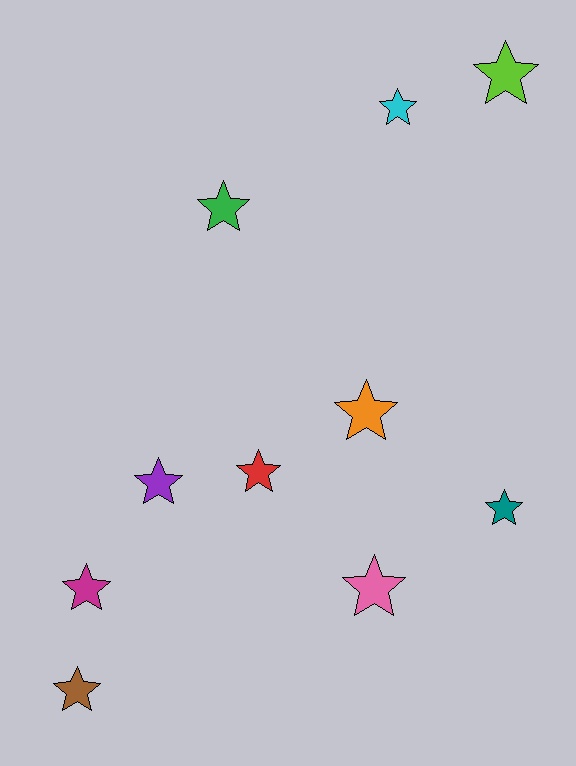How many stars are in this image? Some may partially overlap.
There are 10 stars.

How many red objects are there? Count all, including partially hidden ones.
There is 1 red object.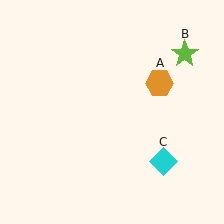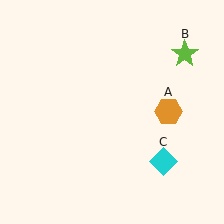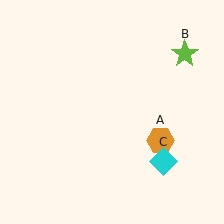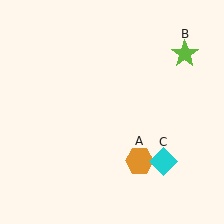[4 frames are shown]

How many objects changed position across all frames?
1 object changed position: orange hexagon (object A).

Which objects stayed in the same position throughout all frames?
Lime star (object B) and cyan diamond (object C) remained stationary.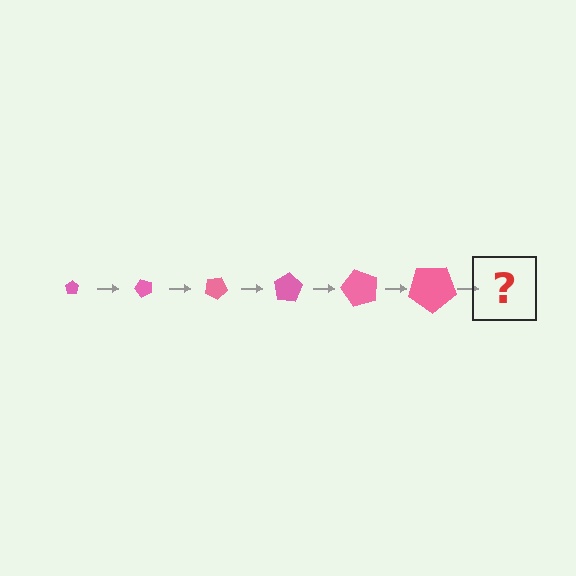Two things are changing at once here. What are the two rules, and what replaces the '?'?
The two rules are that the pentagon grows larger each step and it rotates 50 degrees each step. The '?' should be a pentagon, larger than the previous one and rotated 300 degrees from the start.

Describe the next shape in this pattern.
It should be a pentagon, larger than the previous one and rotated 300 degrees from the start.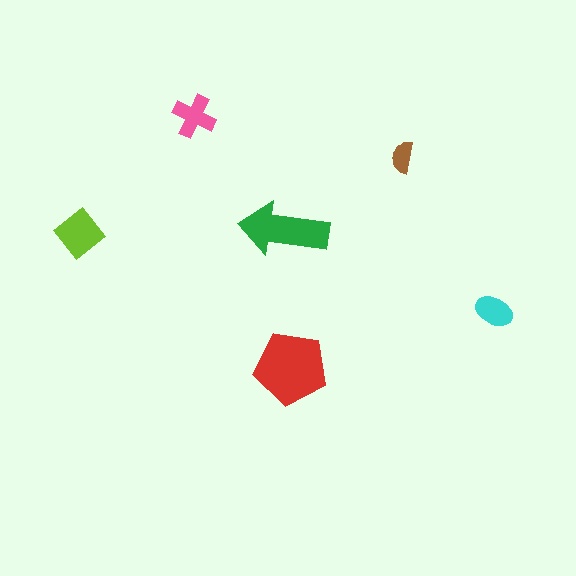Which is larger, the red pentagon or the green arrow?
The red pentagon.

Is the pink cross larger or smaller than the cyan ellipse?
Larger.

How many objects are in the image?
There are 6 objects in the image.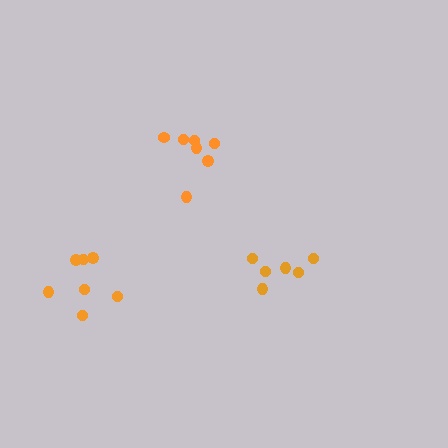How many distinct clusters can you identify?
There are 3 distinct clusters.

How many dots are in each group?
Group 1: 6 dots, Group 2: 7 dots, Group 3: 7 dots (20 total).